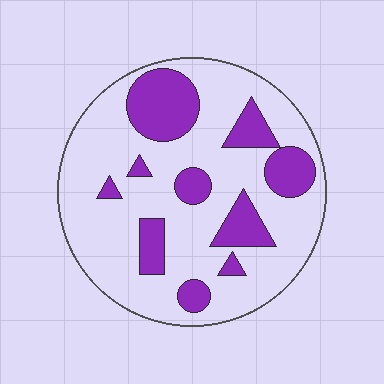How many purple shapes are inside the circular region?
10.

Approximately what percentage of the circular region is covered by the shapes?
Approximately 25%.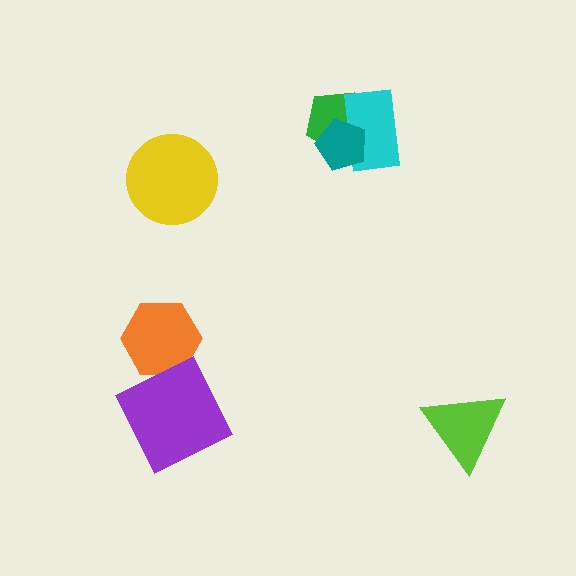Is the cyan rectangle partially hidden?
Yes, it is partially covered by another shape.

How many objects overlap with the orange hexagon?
0 objects overlap with the orange hexagon.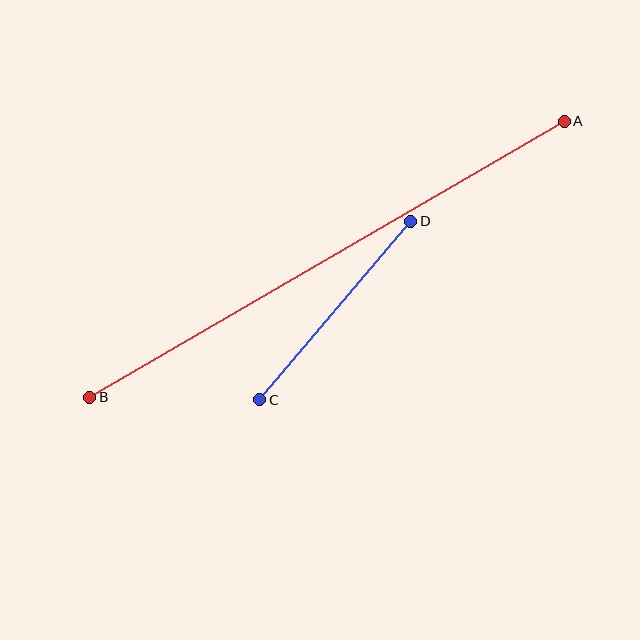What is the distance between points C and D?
The distance is approximately 234 pixels.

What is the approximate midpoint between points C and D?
The midpoint is at approximately (335, 311) pixels.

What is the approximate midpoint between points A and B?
The midpoint is at approximately (327, 259) pixels.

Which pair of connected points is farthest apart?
Points A and B are farthest apart.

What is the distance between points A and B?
The distance is approximately 549 pixels.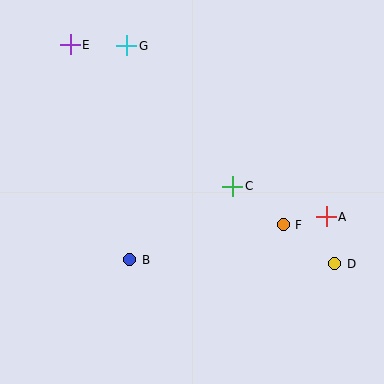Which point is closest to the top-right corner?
Point A is closest to the top-right corner.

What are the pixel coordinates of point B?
Point B is at (130, 260).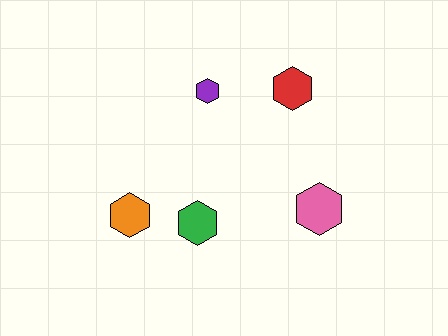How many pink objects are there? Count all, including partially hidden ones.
There is 1 pink object.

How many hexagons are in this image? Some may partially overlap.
There are 5 hexagons.